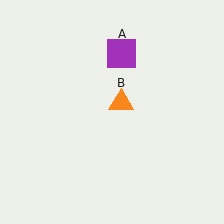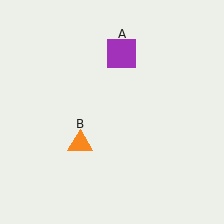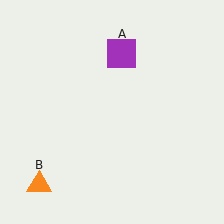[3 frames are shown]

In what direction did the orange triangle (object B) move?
The orange triangle (object B) moved down and to the left.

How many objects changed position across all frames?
1 object changed position: orange triangle (object B).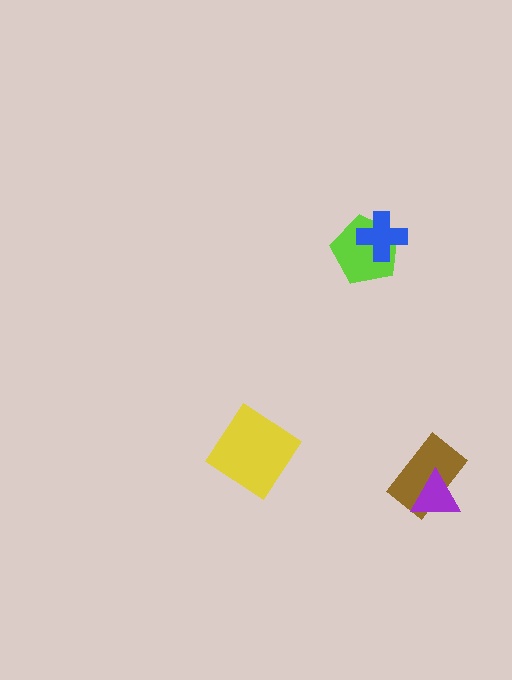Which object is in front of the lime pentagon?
The blue cross is in front of the lime pentagon.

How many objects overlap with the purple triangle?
1 object overlaps with the purple triangle.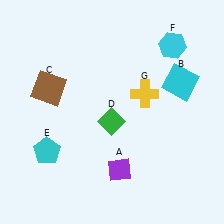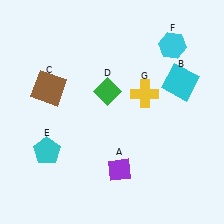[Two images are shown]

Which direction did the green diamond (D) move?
The green diamond (D) moved up.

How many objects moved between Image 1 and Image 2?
1 object moved between the two images.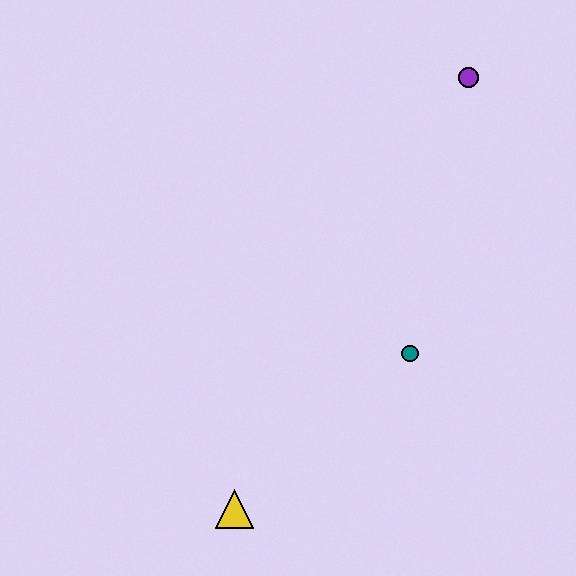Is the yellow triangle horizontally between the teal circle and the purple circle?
No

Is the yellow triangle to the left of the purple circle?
Yes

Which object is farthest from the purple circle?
The yellow triangle is farthest from the purple circle.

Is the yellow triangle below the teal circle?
Yes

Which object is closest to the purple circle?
The teal circle is closest to the purple circle.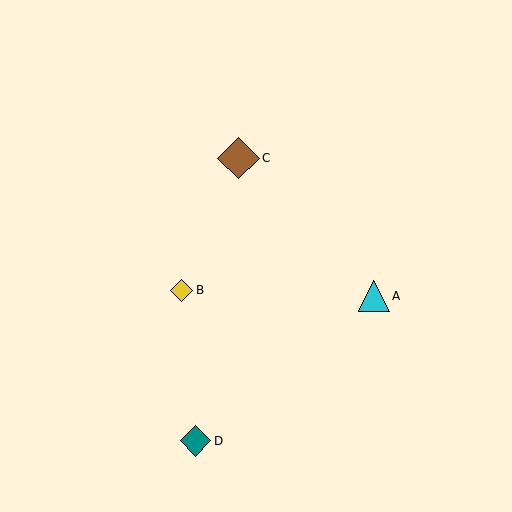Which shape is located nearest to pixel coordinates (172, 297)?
The yellow diamond (labeled B) at (182, 290) is nearest to that location.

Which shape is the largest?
The brown diamond (labeled C) is the largest.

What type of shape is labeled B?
Shape B is a yellow diamond.